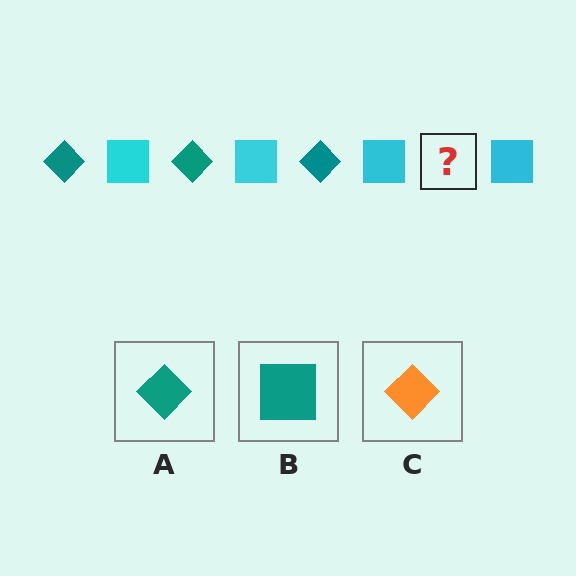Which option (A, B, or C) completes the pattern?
A.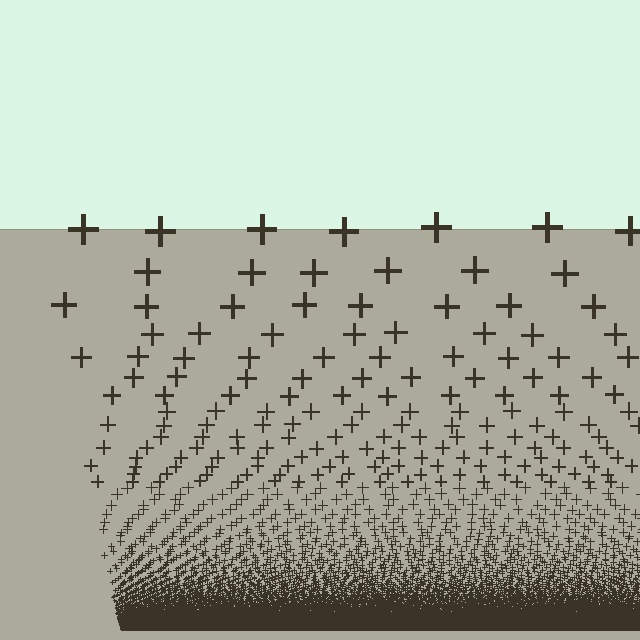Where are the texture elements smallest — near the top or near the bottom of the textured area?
Near the bottom.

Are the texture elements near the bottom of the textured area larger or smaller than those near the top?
Smaller. The gradient is inverted — elements near the bottom are smaller and denser.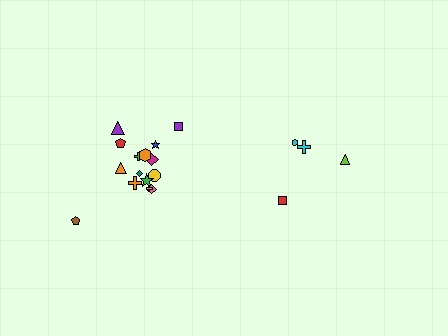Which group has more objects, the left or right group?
The left group.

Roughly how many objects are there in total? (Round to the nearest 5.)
Roughly 20 objects in total.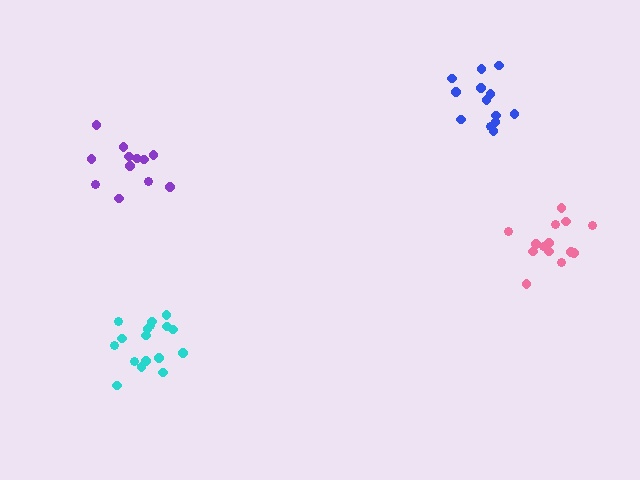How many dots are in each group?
Group 1: 14 dots, Group 2: 13 dots, Group 3: 17 dots, Group 4: 12 dots (56 total).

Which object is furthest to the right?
The pink cluster is rightmost.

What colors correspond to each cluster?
The clusters are colored: pink, blue, cyan, purple.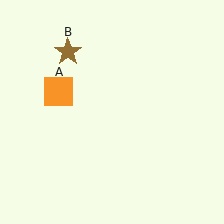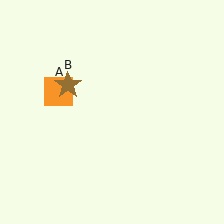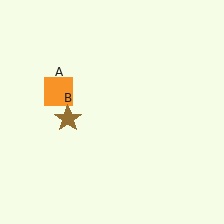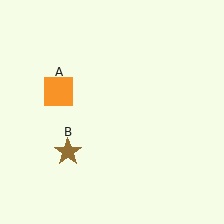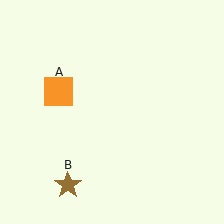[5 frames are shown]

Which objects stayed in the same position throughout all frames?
Orange square (object A) remained stationary.